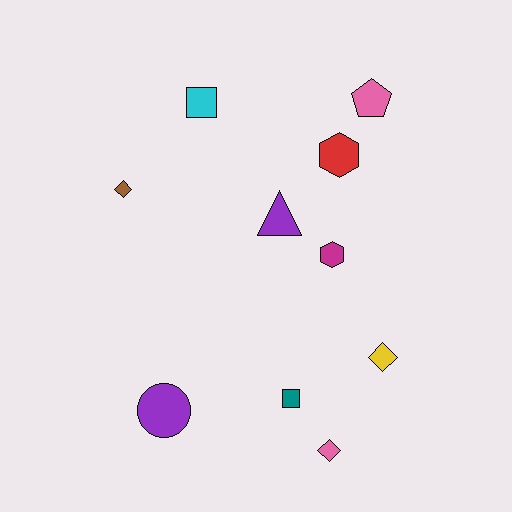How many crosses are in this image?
There are no crosses.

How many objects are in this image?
There are 10 objects.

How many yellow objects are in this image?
There is 1 yellow object.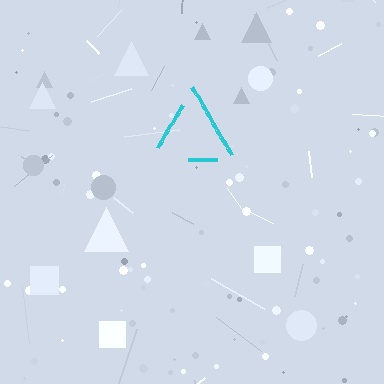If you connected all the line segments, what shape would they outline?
They would outline a triangle.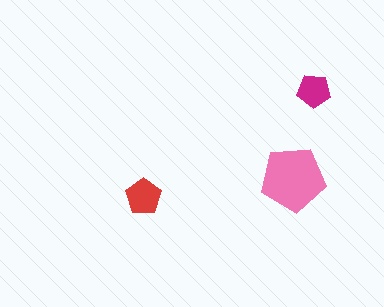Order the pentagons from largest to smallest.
the pink one, the red one, the magenta one.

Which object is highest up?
The magenta pentagon is topmost.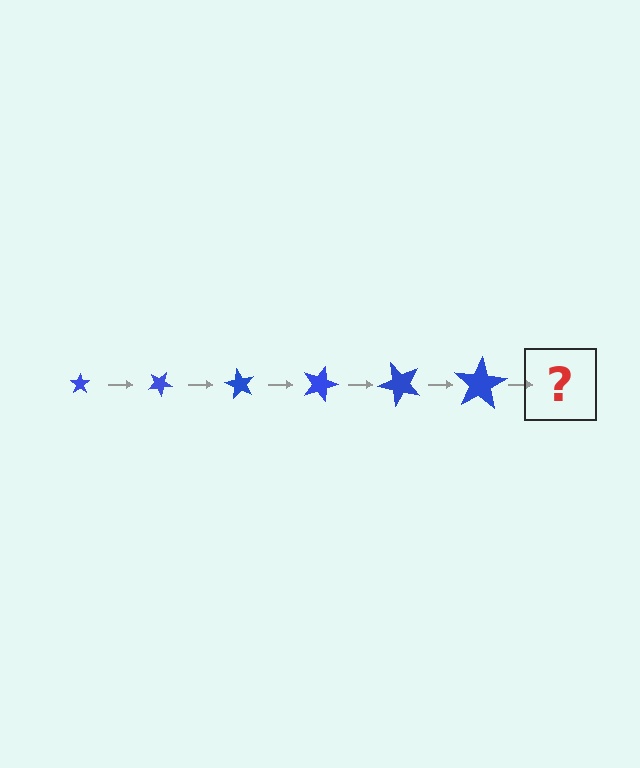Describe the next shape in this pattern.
It should be a star, larger than the previous one and rotated 180 degrees from the start.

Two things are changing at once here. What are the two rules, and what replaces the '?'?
The two rules are that the star grows larger each step and it rotates 30 degrees each step. The '?' should be a star, larger than the previous one and rotated 180 degrees from the start.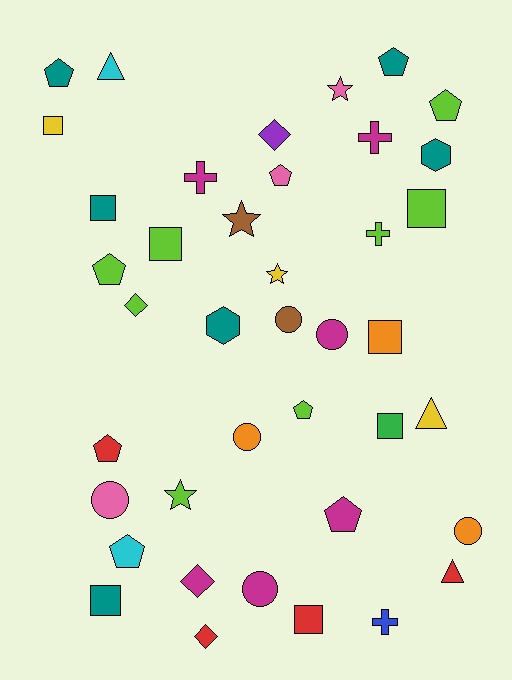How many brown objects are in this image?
There are 2 brown objects.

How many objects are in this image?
There are 40 objects.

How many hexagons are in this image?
There are 2 hexagons.